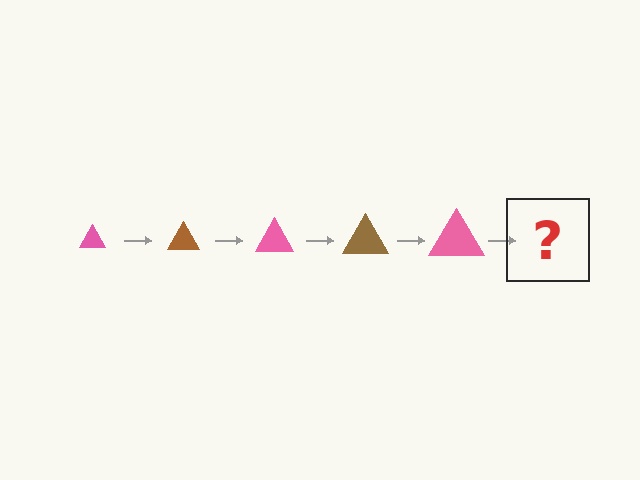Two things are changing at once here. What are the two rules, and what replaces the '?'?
The two rules are that the triangle grows larger each step and the color cycles through pink and brown. The '?' should be a brown triangle, larger than the previous one.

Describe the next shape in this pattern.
It should be a brown triangle, larger than the previous one.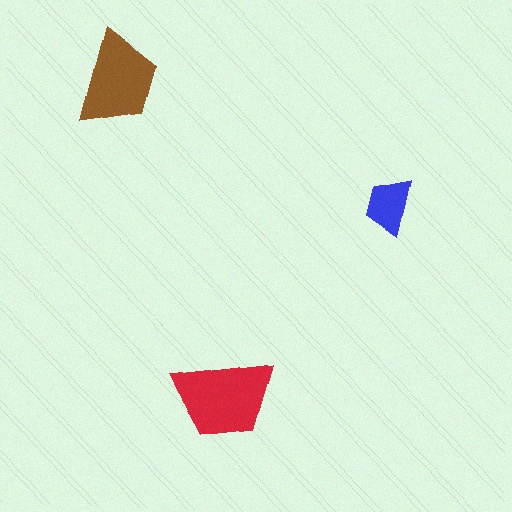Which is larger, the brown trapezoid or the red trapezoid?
The red one.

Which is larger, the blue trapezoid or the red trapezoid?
The red one.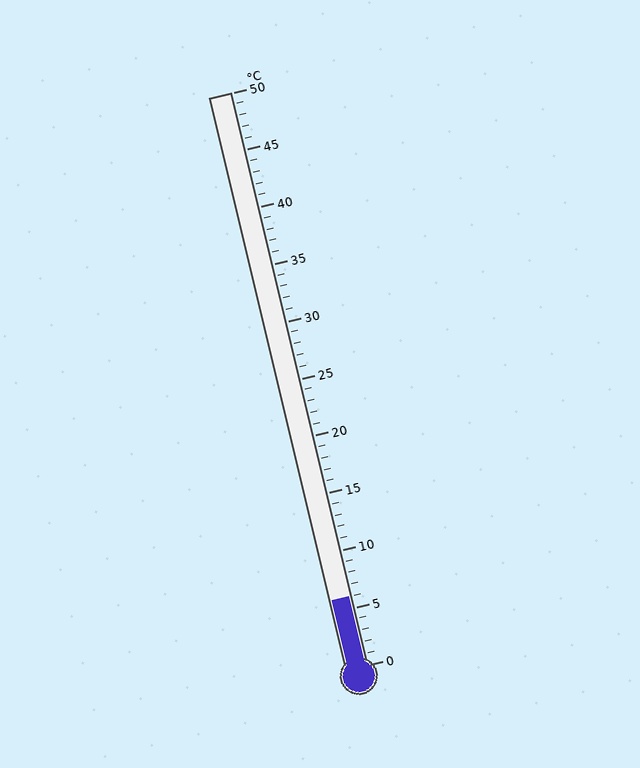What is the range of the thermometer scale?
The thermometer scale ranges from 0°C to 50°C.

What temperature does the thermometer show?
The thermometer shows approximately 6°C.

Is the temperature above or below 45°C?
The temperature is below 45°C.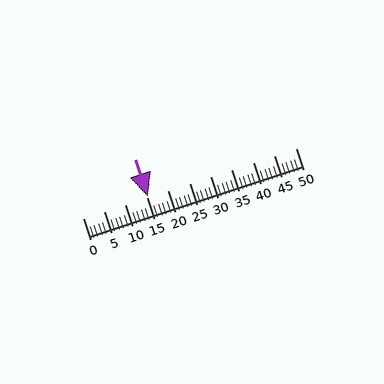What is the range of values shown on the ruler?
The ruler shows values from 0 to 50.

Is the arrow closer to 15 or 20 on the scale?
The arrow is closer to 15.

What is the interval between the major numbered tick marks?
The major tick marks are spaced 5 units apart.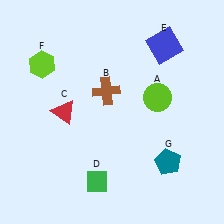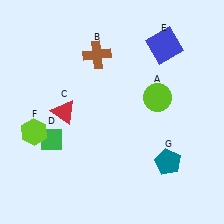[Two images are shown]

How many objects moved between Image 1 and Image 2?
3 objects moved between the two images.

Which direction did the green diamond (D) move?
The green diamond (D) moved left.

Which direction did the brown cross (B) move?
The brown cross (B) moved up.